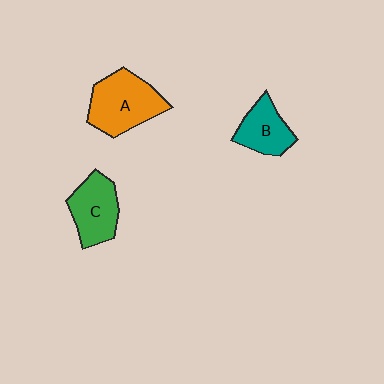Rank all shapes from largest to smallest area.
From largest to smallest: A (orange), C (green), B (teal).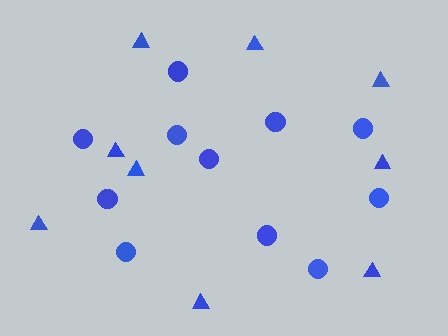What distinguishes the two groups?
There are 2 groups: one group of triangles (9) and one group of circles (11).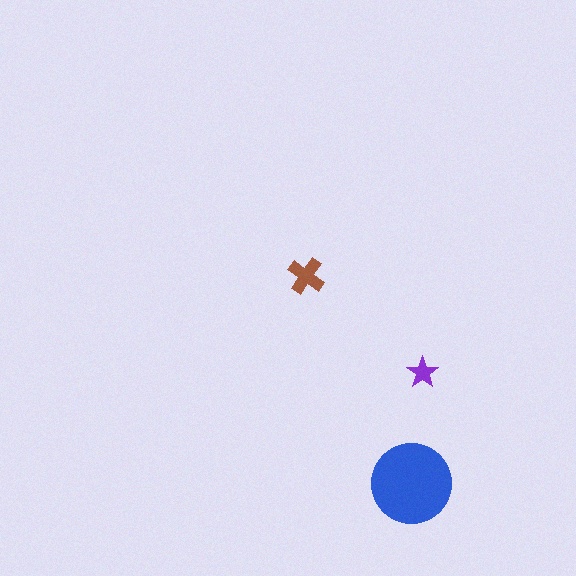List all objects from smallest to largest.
The purple star, the brown cross, the blue circle.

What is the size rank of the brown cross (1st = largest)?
2nd.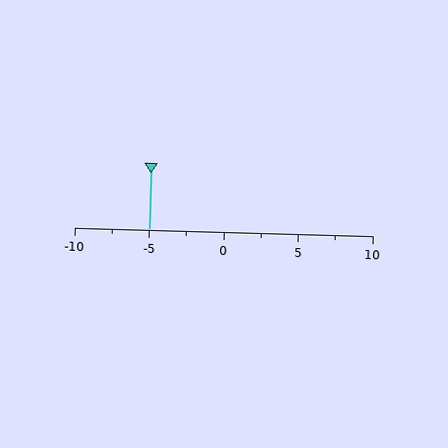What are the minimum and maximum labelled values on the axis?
The axis runs from -10 to 10.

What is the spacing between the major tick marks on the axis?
The major ticks are spaced 5 apart.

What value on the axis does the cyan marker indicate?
The marker indicates approximately -5.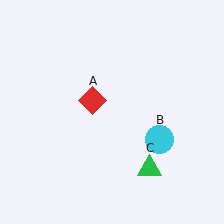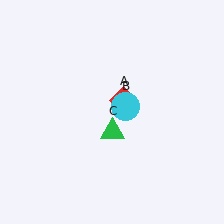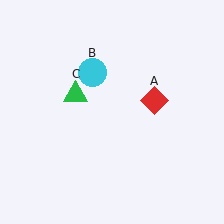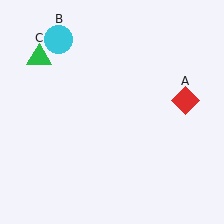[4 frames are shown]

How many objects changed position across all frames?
3 objects changed position: red diamond (object A), cyan circle (object B), green triangle (object C).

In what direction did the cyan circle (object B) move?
The cyan circle (object B) moved up and to the left.